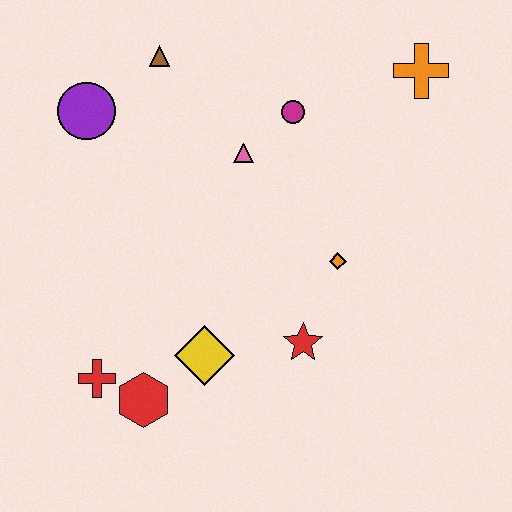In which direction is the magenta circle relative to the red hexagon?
The magenta circle is above the red hexagon.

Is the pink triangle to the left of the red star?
Yes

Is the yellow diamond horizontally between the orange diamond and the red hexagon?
Yes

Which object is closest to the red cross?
The red hexagon is closest to the red cross.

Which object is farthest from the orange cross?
The red cross is farthest from the orange cross.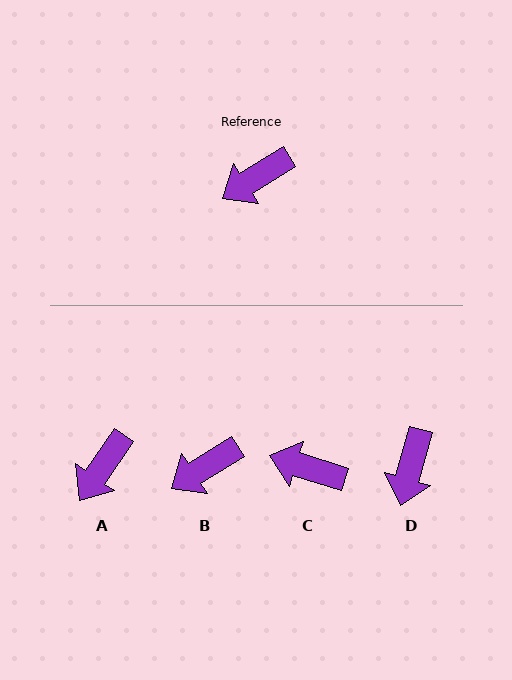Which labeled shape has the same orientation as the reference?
B.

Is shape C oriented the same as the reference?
No, it is off by about 50 degrees.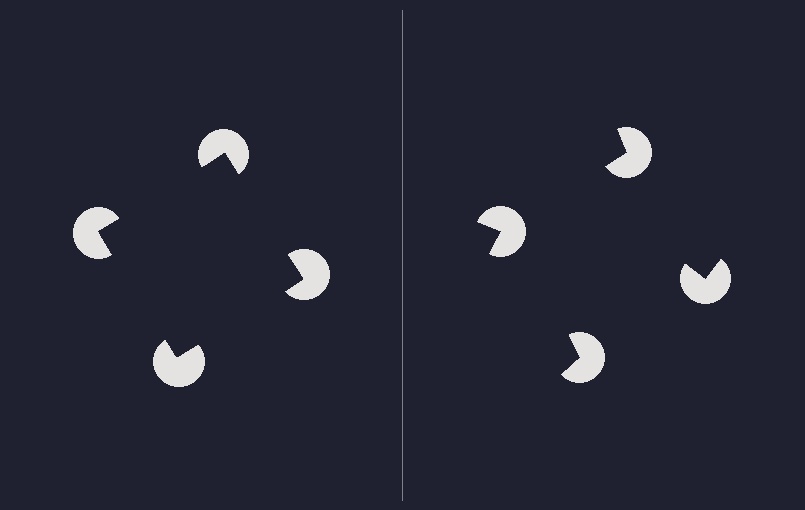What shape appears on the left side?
An illusory square.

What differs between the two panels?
The pac-man discs are positioned identically on both sides; only the wedge orientations differ. On the left they align to a square; on the right they are misaligned.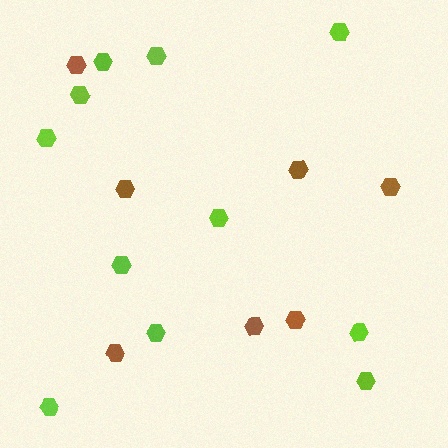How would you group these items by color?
There are 2 groups: one group of brown hexagons (7) and one group of lime hexagons (11).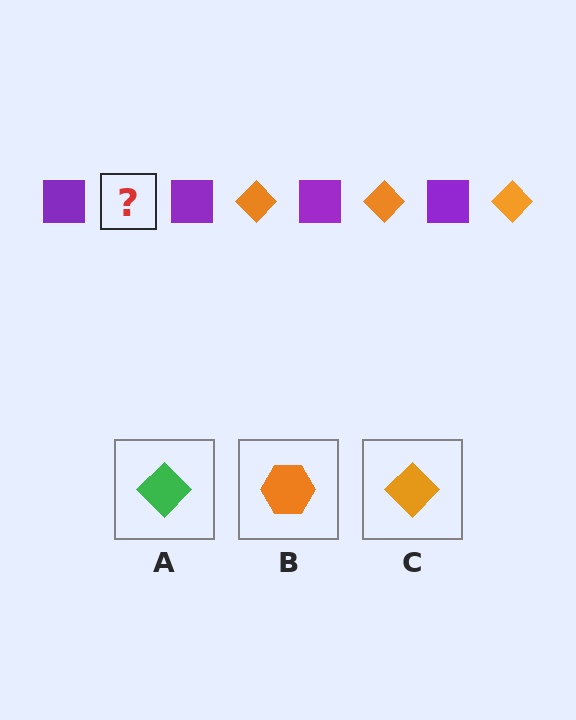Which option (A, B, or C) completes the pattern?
C.